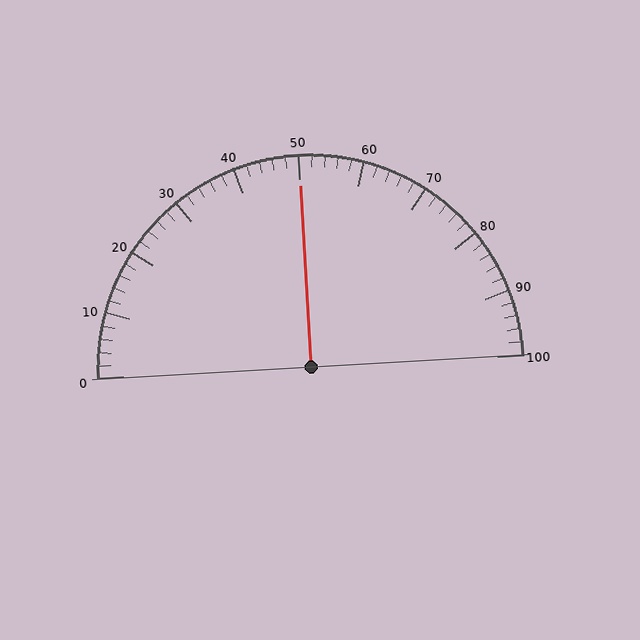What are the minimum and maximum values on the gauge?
The gauge ranges from 0 to 100.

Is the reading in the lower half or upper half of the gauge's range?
The reading is in the upper half of the range (0 to 100).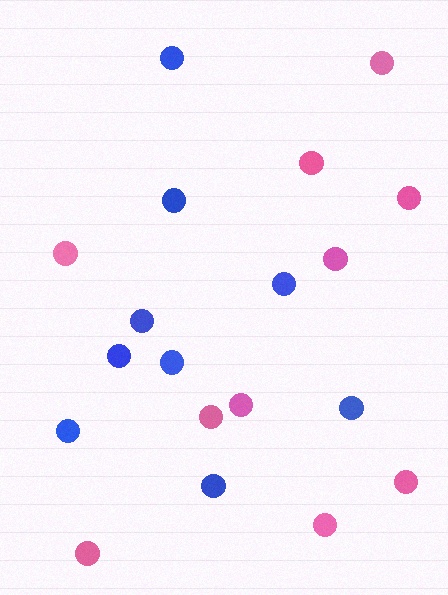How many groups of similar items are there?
There are 2 groups: one group of blue circles (9) and one group of pink circles (10).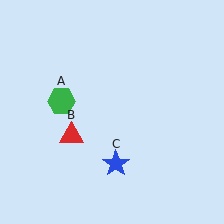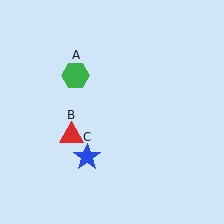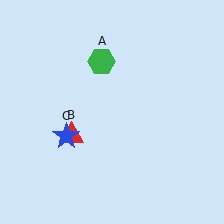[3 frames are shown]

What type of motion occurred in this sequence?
The green hexagon (object A), blue star (object C) rotated clockwise around the center of the scene.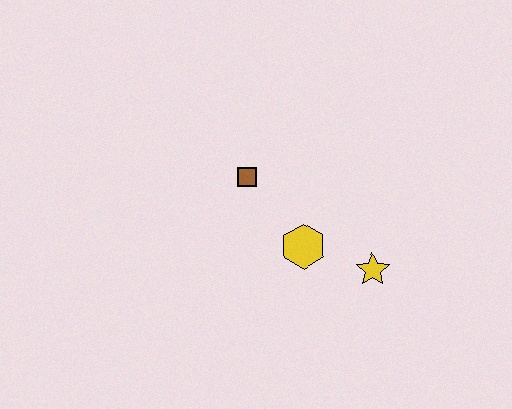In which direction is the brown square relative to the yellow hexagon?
The brown square is above the yellow hexagon.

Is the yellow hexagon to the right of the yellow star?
No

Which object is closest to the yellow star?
The yellow hexagon is closest to the yellow star.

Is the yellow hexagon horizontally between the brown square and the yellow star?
Yes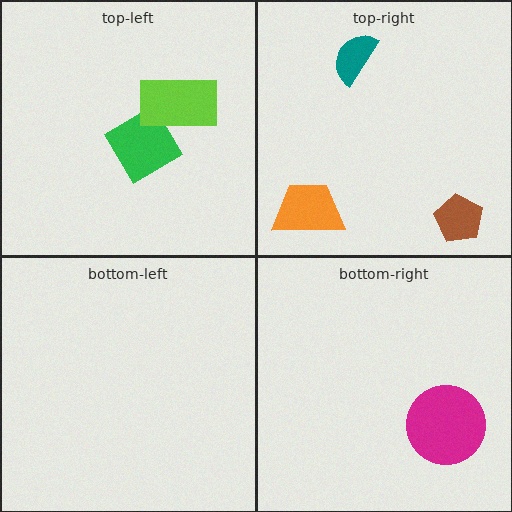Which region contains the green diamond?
The top-left region.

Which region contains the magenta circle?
The bottom-right region.